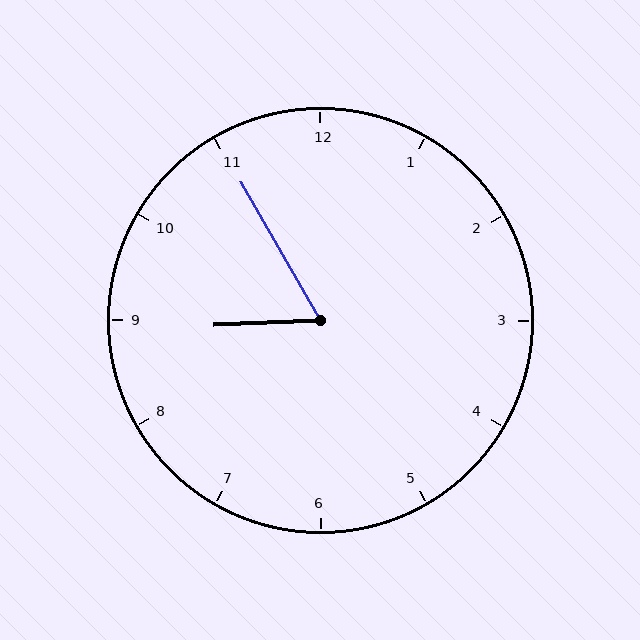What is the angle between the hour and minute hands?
Approximately 62 degrees.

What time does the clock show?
8:55.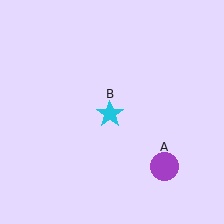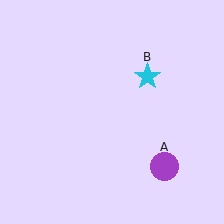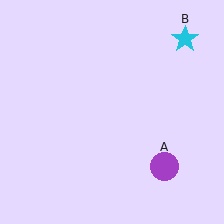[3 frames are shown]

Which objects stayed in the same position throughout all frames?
Purple circle (object A) remained stationary.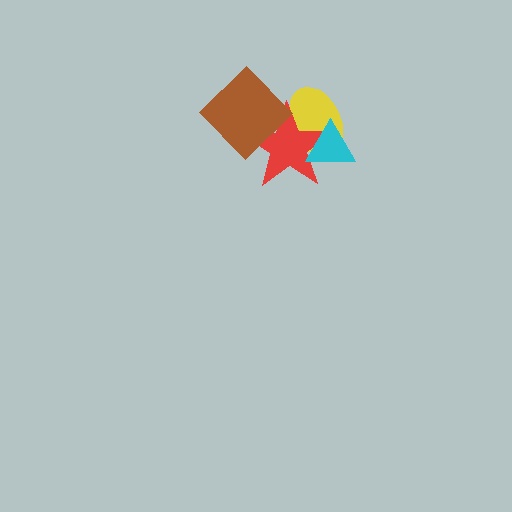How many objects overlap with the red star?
3 objects overlap with the red star.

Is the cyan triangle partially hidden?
No, no other shape covers it.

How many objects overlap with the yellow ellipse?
3 objects overlap with the yellow ellipse.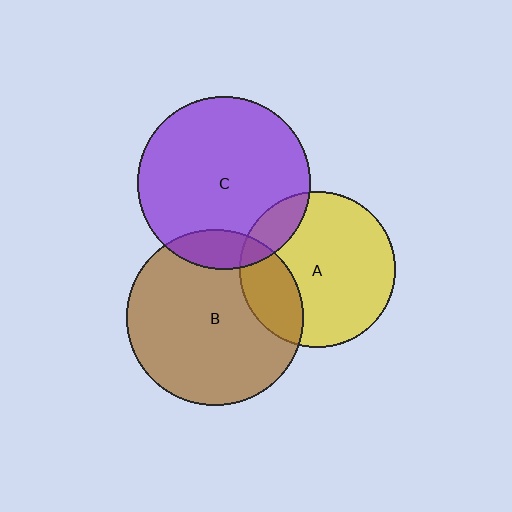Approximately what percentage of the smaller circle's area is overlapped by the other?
Approximately 25%.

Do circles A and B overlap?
Yes.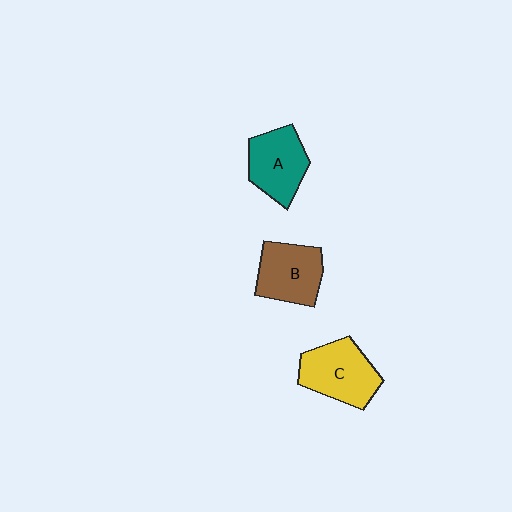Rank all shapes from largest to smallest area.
From largest to smallest: C (yellow), A (teal), B (brown).